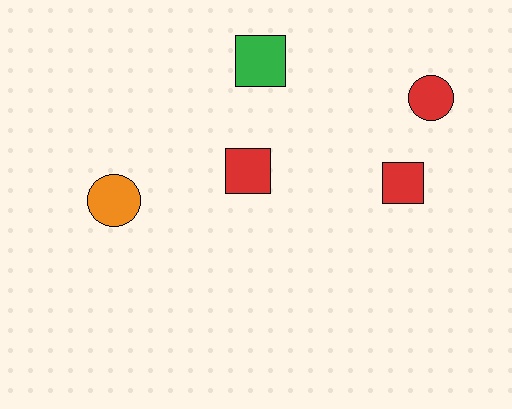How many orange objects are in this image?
There is 1 orange object.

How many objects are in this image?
There are 5 objects.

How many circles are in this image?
There are 2 circles.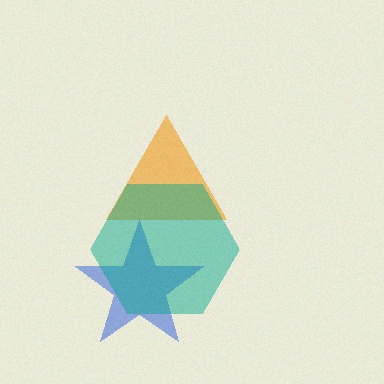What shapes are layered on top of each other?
The layered shapes are: an orange triangle, a blue star, a teal hexagon.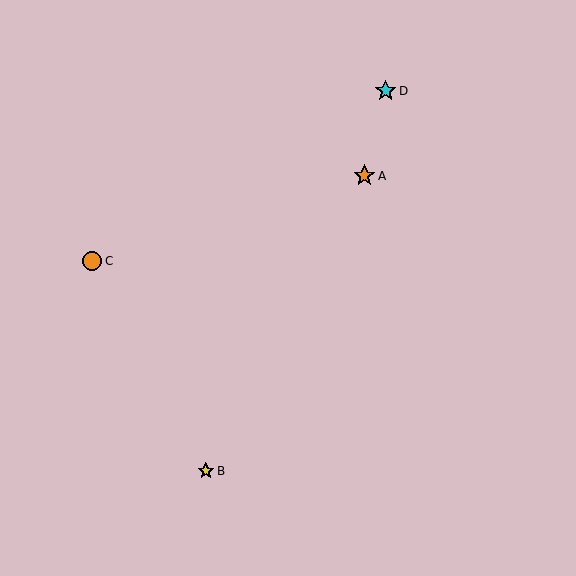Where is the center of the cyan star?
The center of the cyan star is at (386, 91).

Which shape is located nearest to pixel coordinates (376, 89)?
The cyan star (labeled D) at (386, 91) is nearest to that location.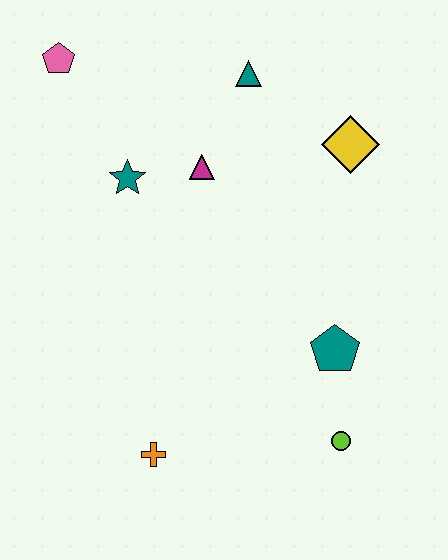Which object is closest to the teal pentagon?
The lime circle is closest to the teal pentagon.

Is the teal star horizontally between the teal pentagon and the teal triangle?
No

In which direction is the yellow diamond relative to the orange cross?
The yellow diamond is above the orange cross.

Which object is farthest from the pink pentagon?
The lime circle is farthest from the pink pentagon.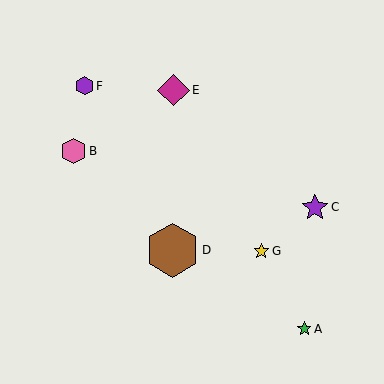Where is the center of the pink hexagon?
The center of the pink hexagon is at (74, 151).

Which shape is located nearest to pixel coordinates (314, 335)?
The green star (labeled A) at (304, 329) is nearest to that location.